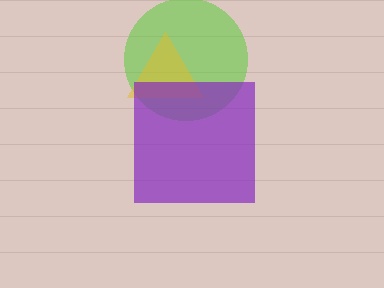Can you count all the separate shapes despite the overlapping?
Yes, there are 3 separate shapes.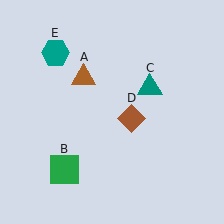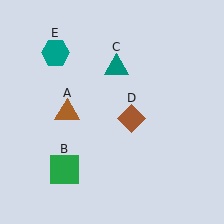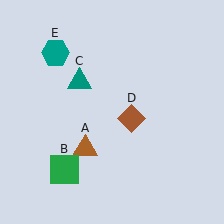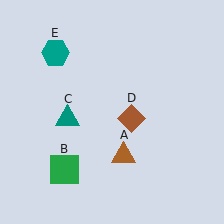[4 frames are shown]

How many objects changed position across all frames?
2 objects changed position: brown triangle (object A), teal triangle (object C).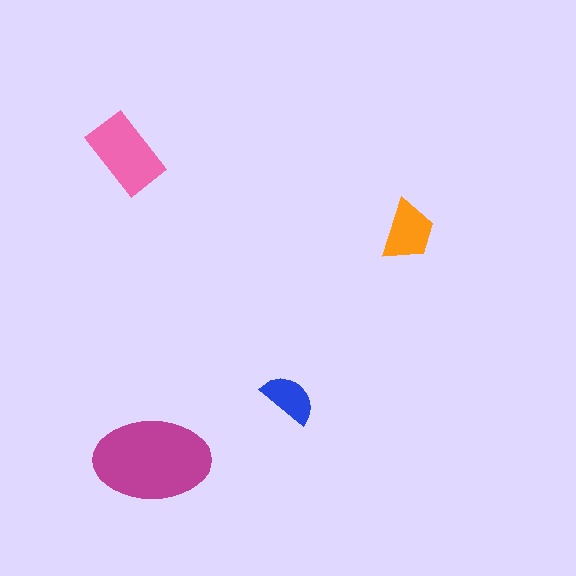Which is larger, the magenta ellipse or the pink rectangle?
The magenta ellipse.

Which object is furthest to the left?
The pink rectangle is leftmost.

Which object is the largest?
The magenta ellipse.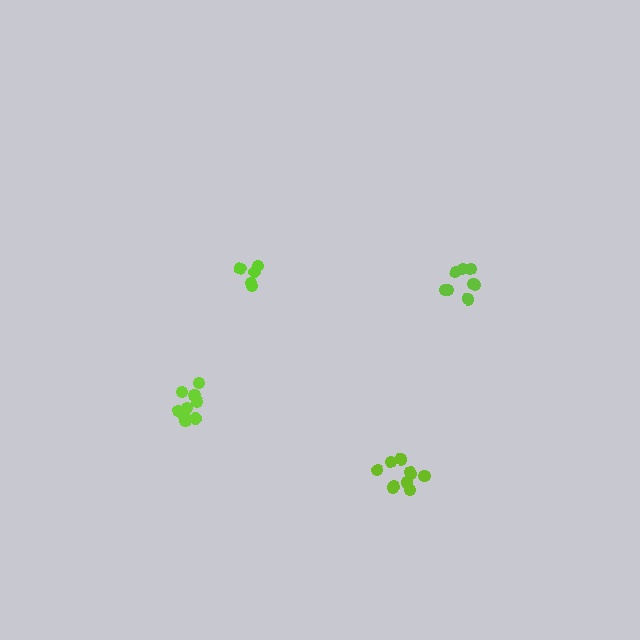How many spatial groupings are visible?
There are 4 spatial groupings.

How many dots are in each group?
Group 1: 8 dots, Group 2: 5 dots, Group 3: 10 dots, Group 4: 9 dots (32 total).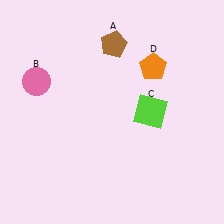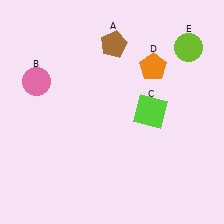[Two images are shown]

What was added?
A lime circle (E) was added in Image 2.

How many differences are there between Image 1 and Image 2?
There is 1 difference between the two images.